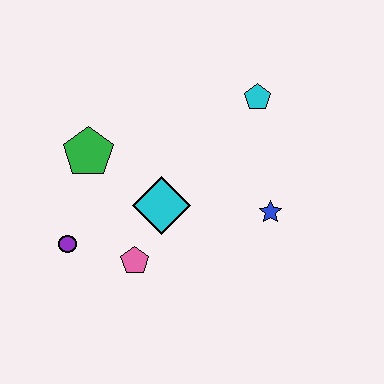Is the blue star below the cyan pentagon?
Yes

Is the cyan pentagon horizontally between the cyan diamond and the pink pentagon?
No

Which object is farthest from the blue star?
The purple circle is farthest from the blue star.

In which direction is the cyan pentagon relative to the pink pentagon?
The cyan pentagon is above the pink pentagon.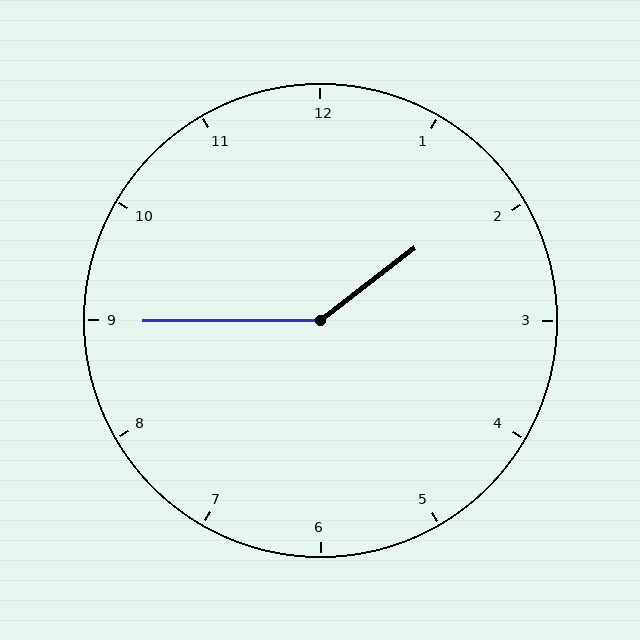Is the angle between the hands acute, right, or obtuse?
It is obtuse.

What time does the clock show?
1:45.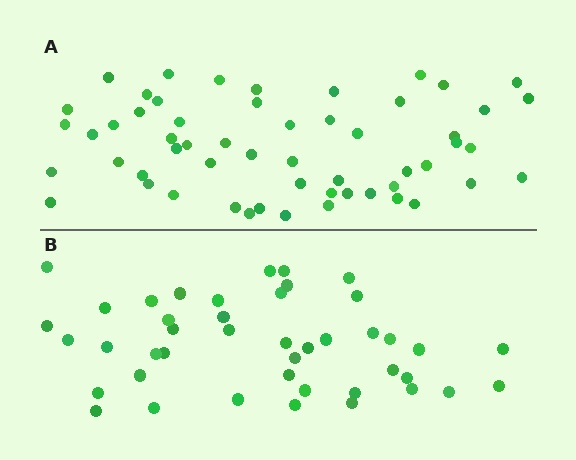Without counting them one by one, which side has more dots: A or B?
Region A (the top region) has more dots.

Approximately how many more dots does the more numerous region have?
Region A has approximately 15 more dots than region B.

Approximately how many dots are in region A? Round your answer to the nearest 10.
About 60 dots. (The exact count is 56, which rounds to 60.)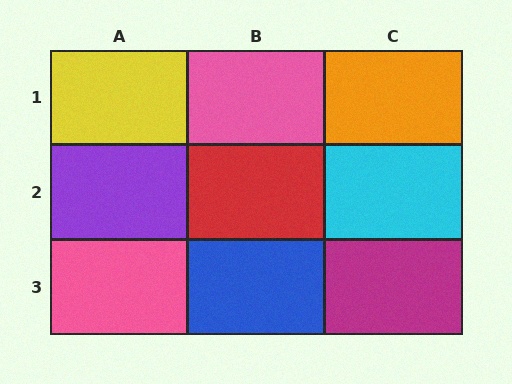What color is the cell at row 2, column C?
Cyan.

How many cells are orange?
1 cell is orange.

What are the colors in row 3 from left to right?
Pink, blue, magenta.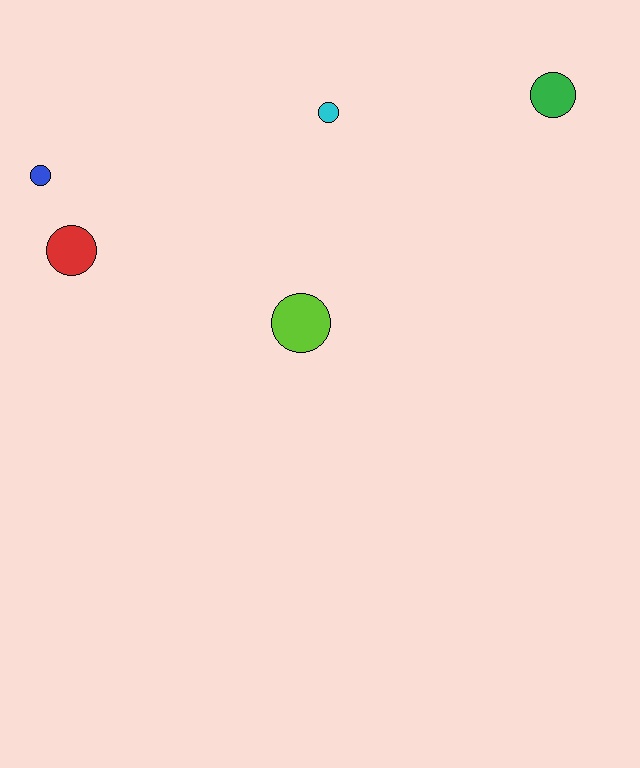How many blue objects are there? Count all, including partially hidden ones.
There is 1 blue object.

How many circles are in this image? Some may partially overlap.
There are 5 circles.